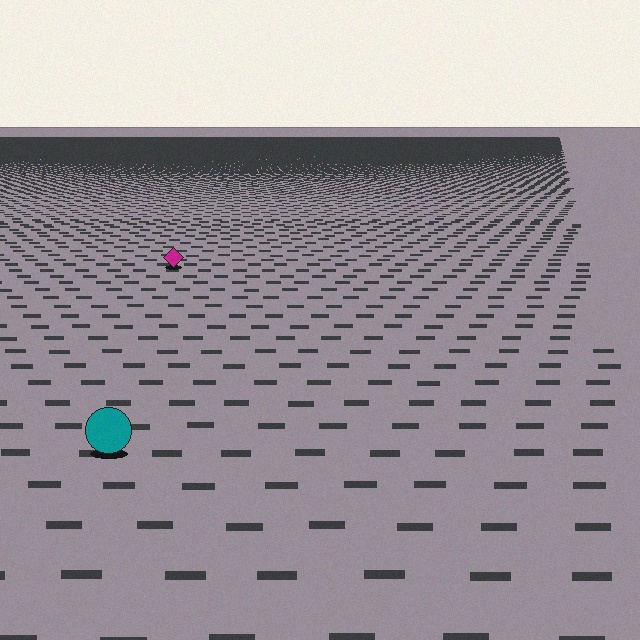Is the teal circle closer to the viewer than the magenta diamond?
Yes. The teal circle is closer — you can tell from the texture gradient: the ground texture is coarser near it.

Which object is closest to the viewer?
The teal circle is closest. The texture marks near it are larger and more spread out.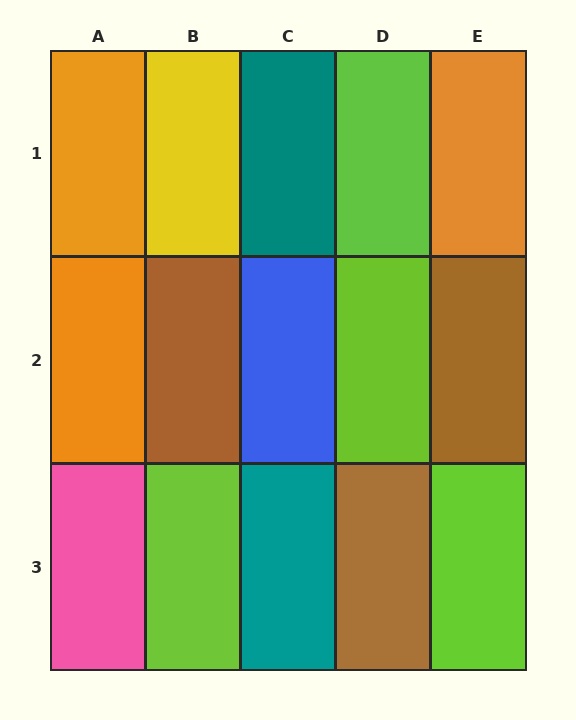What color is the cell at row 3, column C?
Teal.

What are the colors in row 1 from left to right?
Orange, yellow, teal, lime, orange.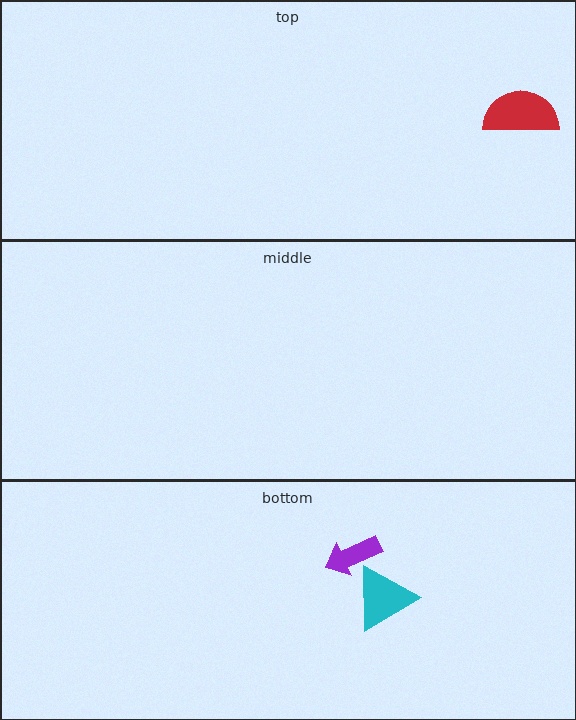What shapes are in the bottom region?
The purple arrow, the cyan triangle.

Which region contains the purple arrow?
The bottom region.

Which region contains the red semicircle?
The top region.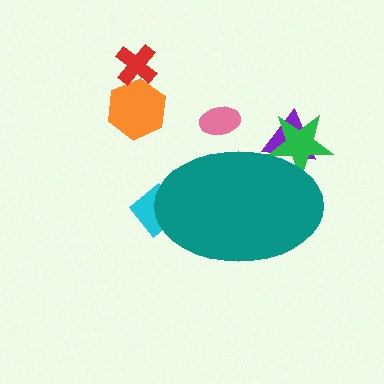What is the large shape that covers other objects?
A teal ellipse.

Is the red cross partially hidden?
No, the red cross is fully visible.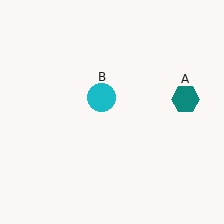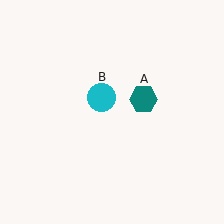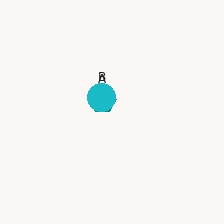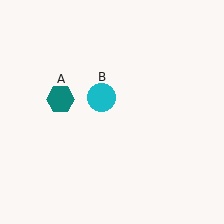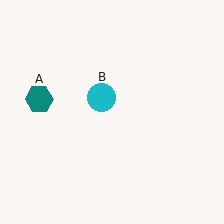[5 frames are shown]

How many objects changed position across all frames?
1 object changed position: teal hexagon (object A).